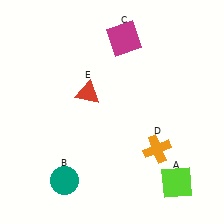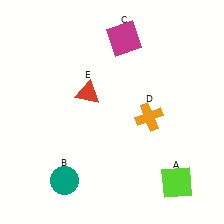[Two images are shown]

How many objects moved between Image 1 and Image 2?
1 object moved between the two images.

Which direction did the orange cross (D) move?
The orange cross (D) moved up.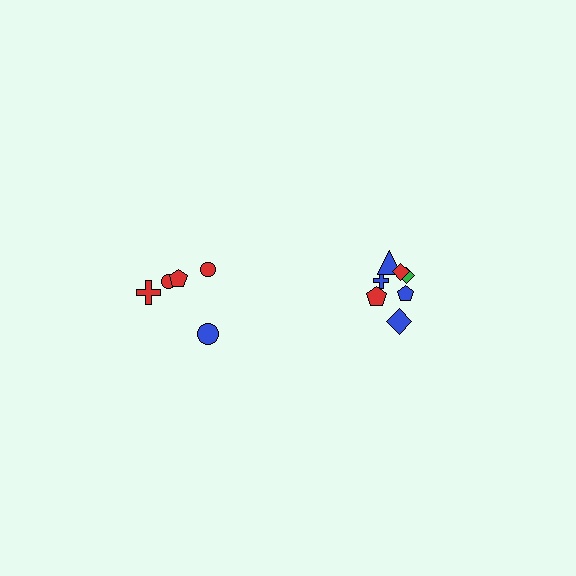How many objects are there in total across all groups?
There are 12 objects.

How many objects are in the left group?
There are 5 objects.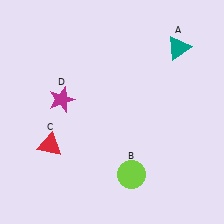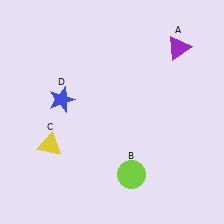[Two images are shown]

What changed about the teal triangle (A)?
In Image 1, A is teal. In Image 2, it changed to purple.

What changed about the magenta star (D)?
In Image 1, D is magenta. In Image 2, it changed to blue.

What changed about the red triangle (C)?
In Image 1, C is red. In Image 2, it changed to yellow.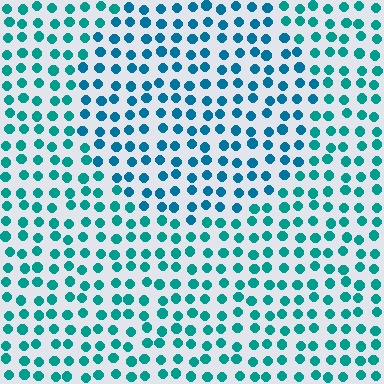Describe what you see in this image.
The image is filled with small teal elements in a uniform arrangement. A circle-shaped region is visible where the elements are tinted to a slightly different hue, forming a subtle color boundary.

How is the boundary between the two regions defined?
The boundary is defined purely by a slight shift in hue (about 22 degrees). Spacing, size, and orientation are identical on both sides.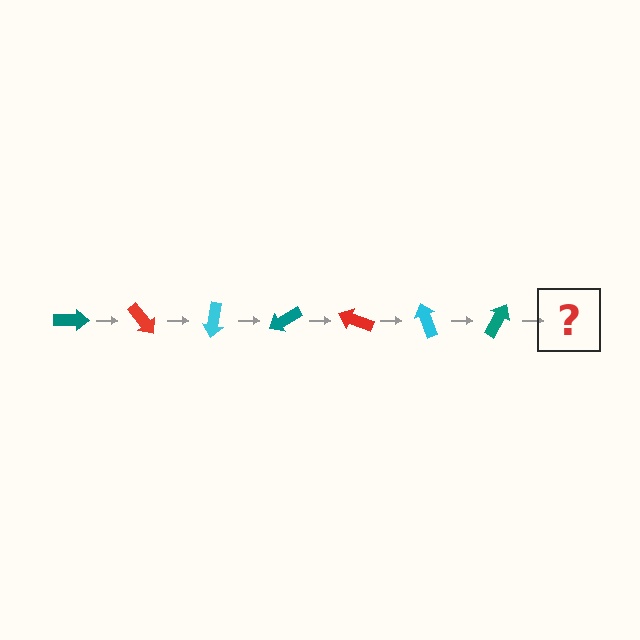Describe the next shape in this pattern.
It should be a red arrow, rotated 350 degrees from the start.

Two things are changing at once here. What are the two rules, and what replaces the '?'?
The two rules are that it rotates 50 degrees each step and the color cycles through teal, red, and cyan. The '?' should be a red arrow, rotated 350 degrees from the start.